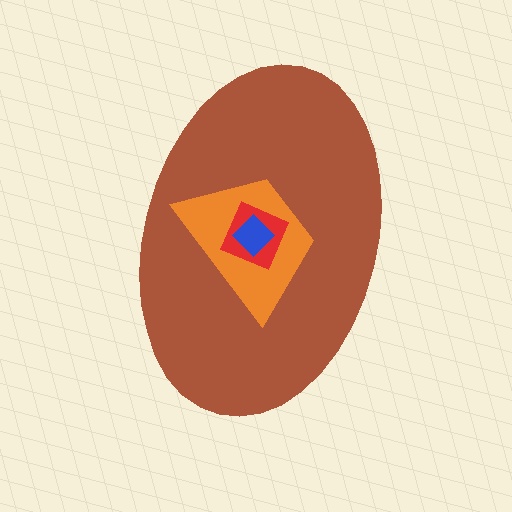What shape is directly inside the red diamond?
The blue diamond.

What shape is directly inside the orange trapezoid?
The red diamond.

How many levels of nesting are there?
4.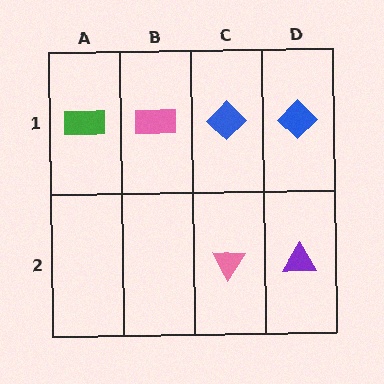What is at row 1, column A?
A green rectangle.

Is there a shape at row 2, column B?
No, that cell is empty.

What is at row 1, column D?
A blue diamond.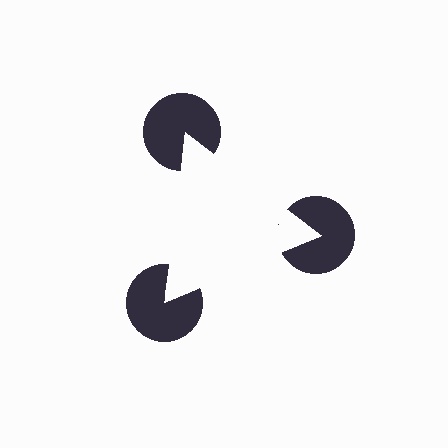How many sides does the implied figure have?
3 sides.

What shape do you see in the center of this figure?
An illusory triangle — its edges are inferred from the aligned wedge cuts in the pac-man discs, not physically drawn.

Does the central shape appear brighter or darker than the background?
It typically appears slightly brighter than the background, even though no actual brightness change is drawn.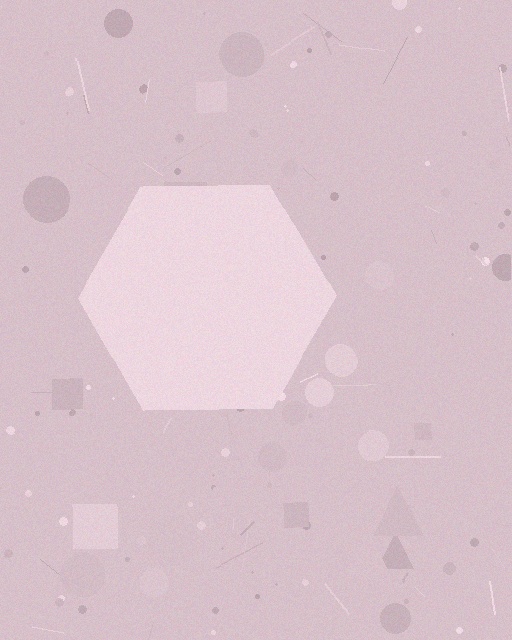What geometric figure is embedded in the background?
A hexagon is embedded in the background.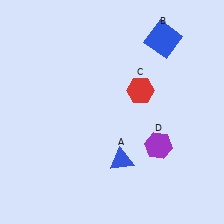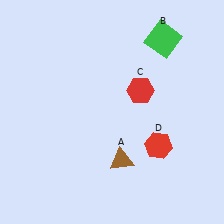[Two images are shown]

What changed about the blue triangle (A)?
In Image 1, A is blue. In Image 2, it changed to brown.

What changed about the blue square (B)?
In Image 1, B is blue. In Image 2, it changed to green.